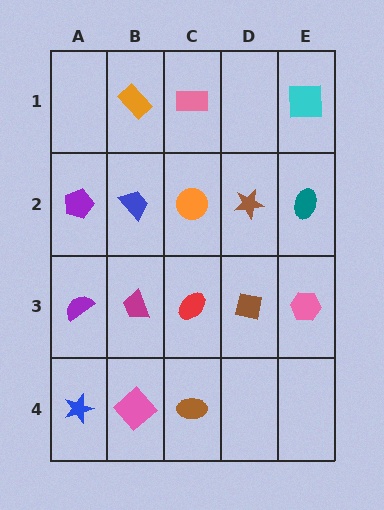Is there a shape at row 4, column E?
No, that cell is empty.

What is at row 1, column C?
A pink rectangle.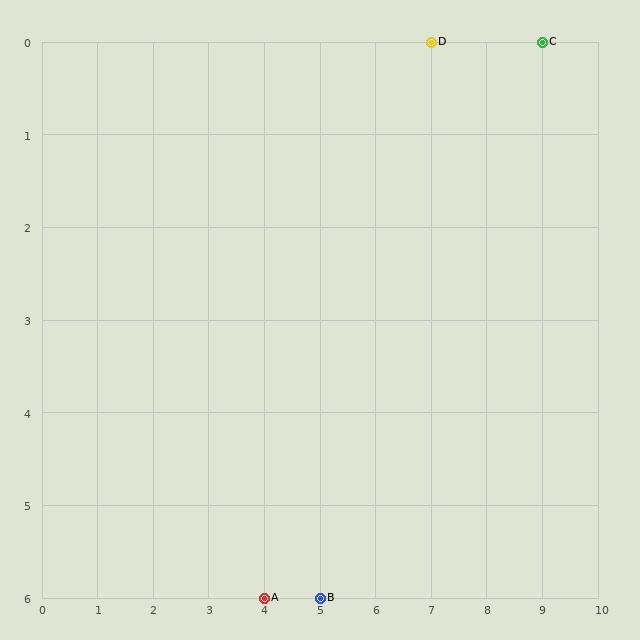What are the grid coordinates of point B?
Point B is at grid coordinates (5, 6).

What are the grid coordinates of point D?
Point D is at grid coordinates (7, 0).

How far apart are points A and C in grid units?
Points A and C are 5 columns and 6 rows apart (about 7.8 grid units diagonally).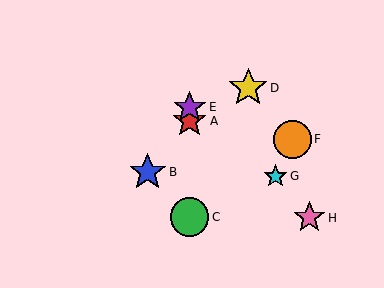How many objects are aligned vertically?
3 objects (A, C, E) are aligned vertically.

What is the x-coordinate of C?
Object C is at x≈190.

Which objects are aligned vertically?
Objects A, C, E are aligned vertically.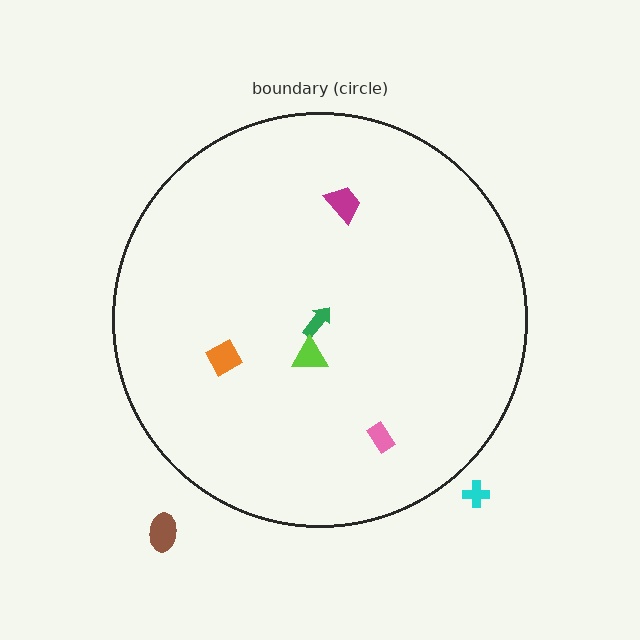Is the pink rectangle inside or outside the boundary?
Inside.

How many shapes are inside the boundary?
5 inside, 2 outside.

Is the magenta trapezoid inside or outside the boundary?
Inside.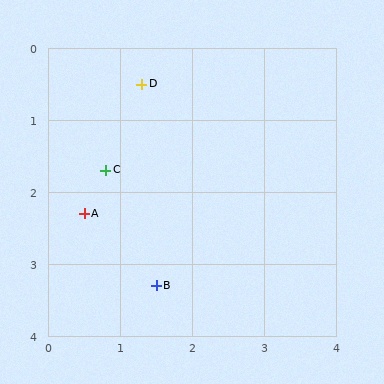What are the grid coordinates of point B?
Point B is at approximately (1.5, 3.3).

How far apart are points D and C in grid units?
Points D and C are about 1.3 grid units apart.